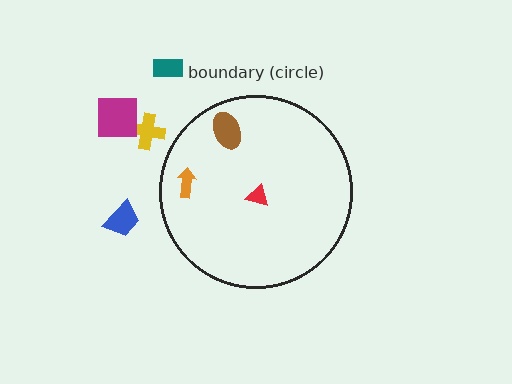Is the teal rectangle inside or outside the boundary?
Outside.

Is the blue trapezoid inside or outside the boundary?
Outside.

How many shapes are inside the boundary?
3 inside, 4 outside.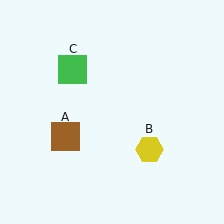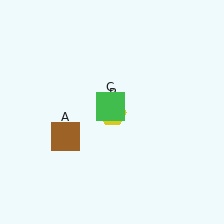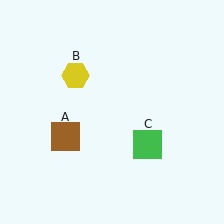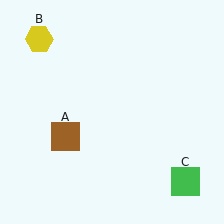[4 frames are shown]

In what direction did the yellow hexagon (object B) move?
The yellow hexagon (object B) moved up and to the left.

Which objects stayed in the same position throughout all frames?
Brown square (object A) remained stationary.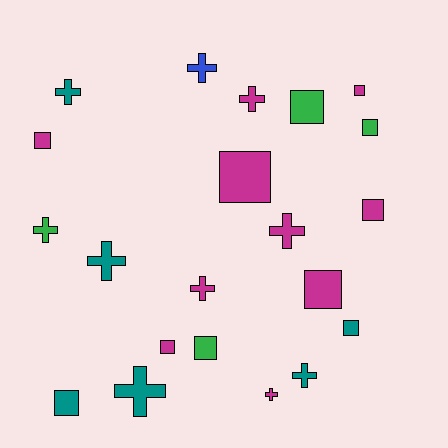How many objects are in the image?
There are 21 objects.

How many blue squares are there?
There are no blue squares.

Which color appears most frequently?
Magenta, with 10 objects.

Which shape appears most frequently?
Square, with 11 objects.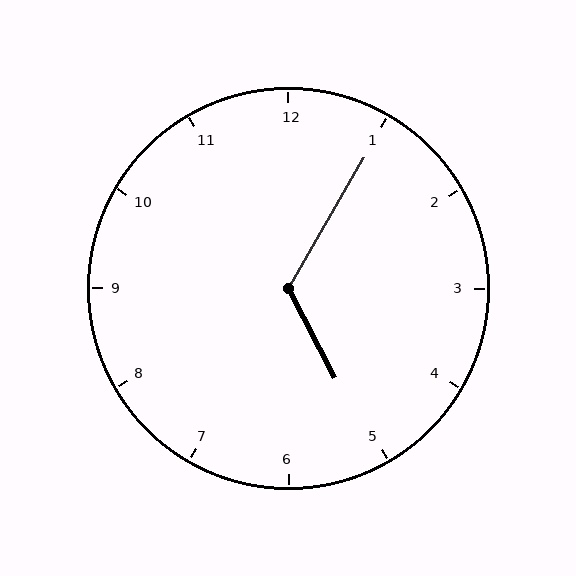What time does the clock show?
5:05.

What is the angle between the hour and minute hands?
Approximately 122 degrees.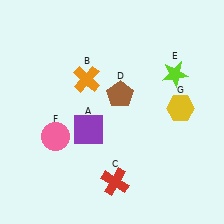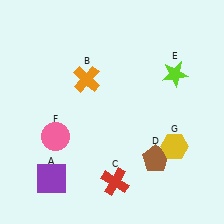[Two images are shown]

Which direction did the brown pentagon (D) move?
The brown pentagon (D) moved down.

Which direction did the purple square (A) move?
The purple square (A) moved down.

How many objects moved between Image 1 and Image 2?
3 objects moved between the two images.